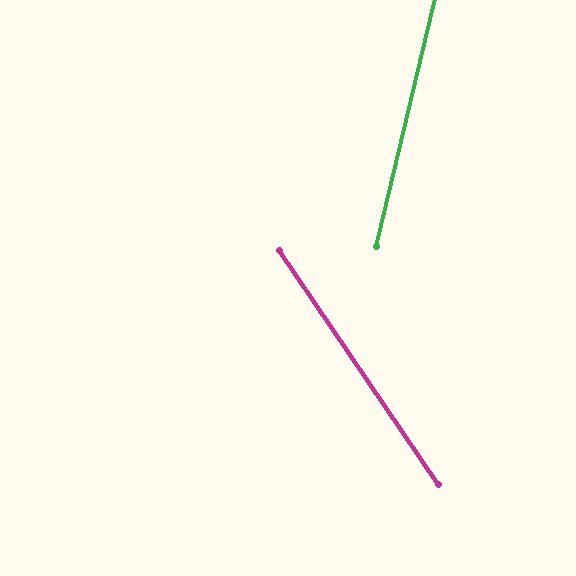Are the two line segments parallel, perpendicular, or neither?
Neither parallel nor perpendicular — they differ by about 47°.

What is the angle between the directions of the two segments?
Approximately 47 degrees.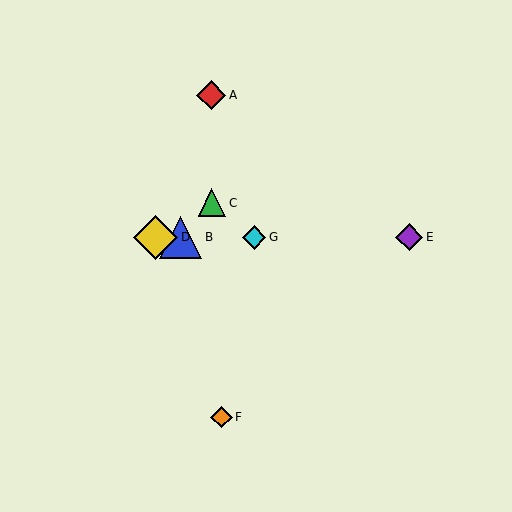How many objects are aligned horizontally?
4 objects (B, D, E, G) are aligned horizontally.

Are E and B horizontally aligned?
Yes, both are at y≈237.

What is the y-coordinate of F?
Object F is at y≈417.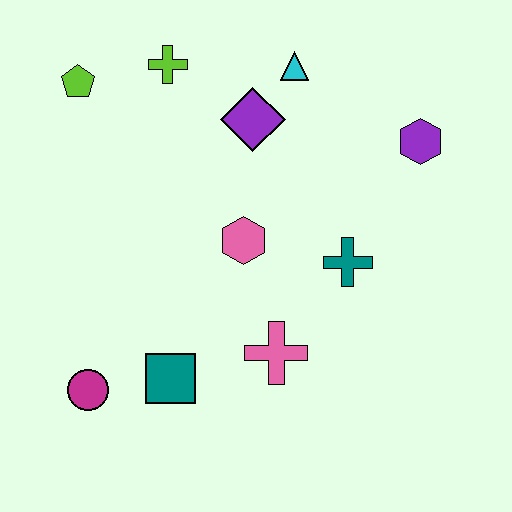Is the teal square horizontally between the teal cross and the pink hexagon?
No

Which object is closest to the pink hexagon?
The teal cross is closest to the pink hexagon.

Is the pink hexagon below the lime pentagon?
Yes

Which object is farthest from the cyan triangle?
The magenta circle is farthest from the cyan triangle.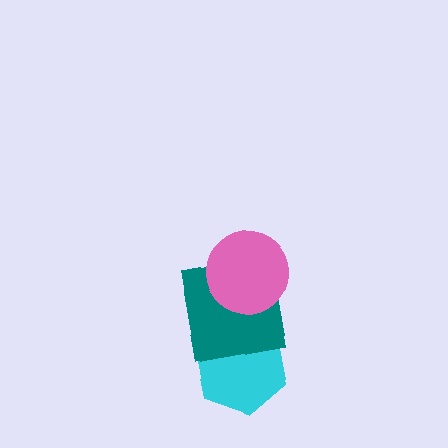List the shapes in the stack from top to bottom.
From top to bottom: the pink circle, the teal square, the cyan hexagon.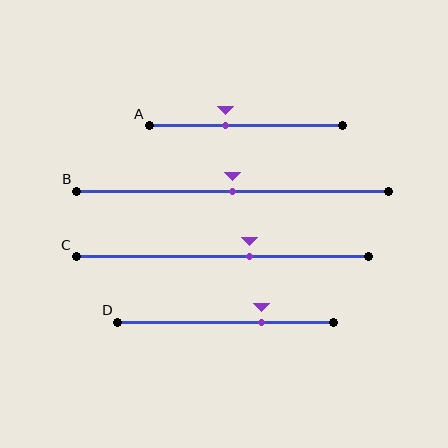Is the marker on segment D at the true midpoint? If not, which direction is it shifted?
No, the marker on segment D is shifted to the right by about 16% of the segment length.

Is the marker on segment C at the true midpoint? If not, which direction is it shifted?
No, the marker on segment C is shifted to the right by about 9% of the segment length.